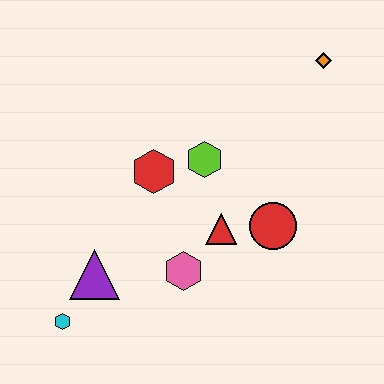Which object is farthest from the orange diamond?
The cyan hexagon is farthest from the orange diamond.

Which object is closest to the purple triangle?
The cyan hexagon is closest to the purple triangle.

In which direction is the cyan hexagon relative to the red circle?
The cyan hexagon is to the left of the red circle.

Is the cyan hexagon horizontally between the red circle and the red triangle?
No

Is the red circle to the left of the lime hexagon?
No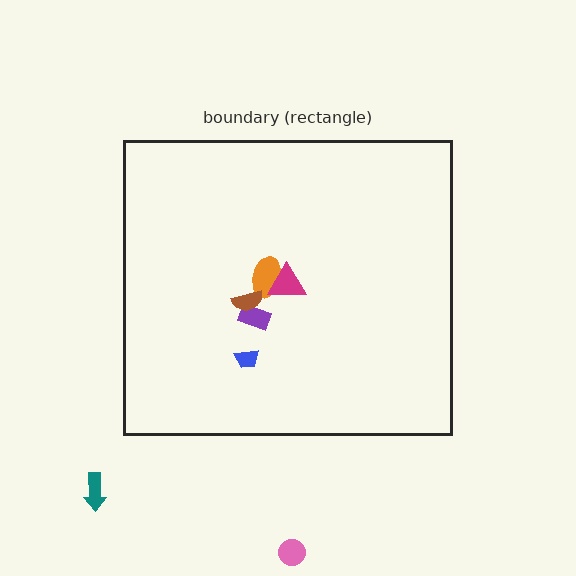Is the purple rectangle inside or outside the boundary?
Inside.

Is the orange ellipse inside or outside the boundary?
Inside.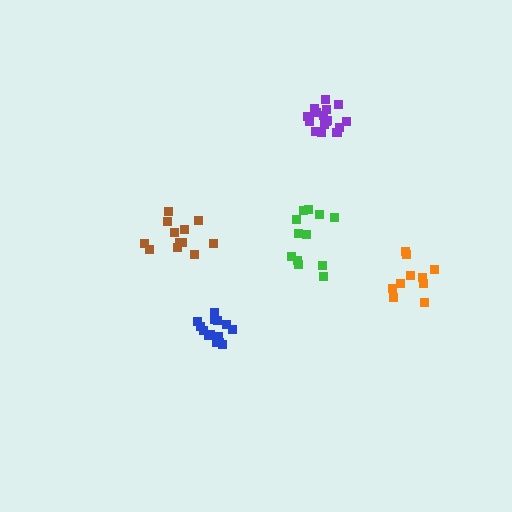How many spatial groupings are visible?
There are 5 spatial groupings.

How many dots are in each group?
Group 1: 12 dots, Group 2: 10 dots, Group 3: 12 dots, Group 4: 14 dots, Group 5: 16 dots (64 total).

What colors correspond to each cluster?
The clusters are colored: brown, orange, green, blue, purple.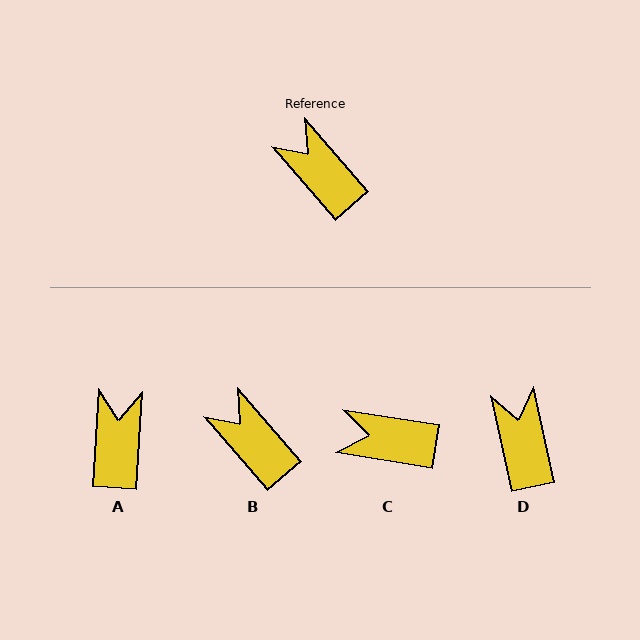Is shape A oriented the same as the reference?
No, it is off by about 45 degrees.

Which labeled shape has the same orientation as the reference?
B.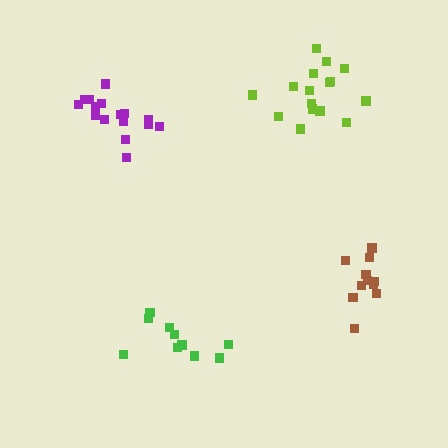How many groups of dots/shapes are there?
There are 4 groups.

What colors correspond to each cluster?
The clusters are colored: purple, lime, brown, green.